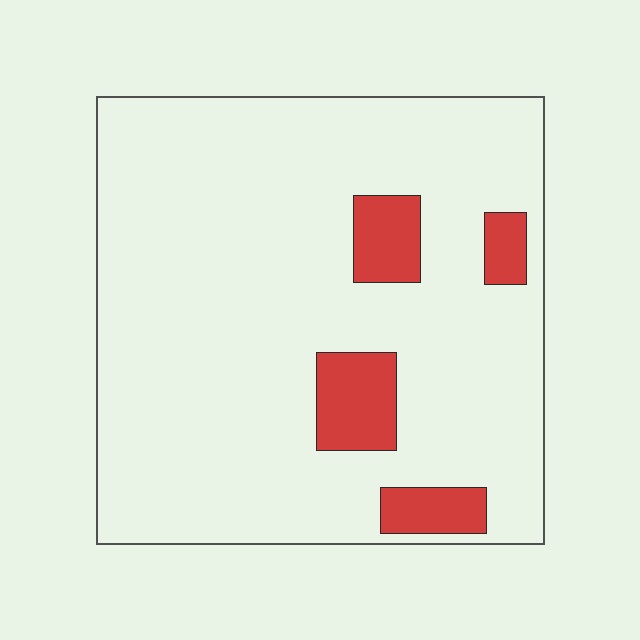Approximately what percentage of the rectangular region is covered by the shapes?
Approximately 10%.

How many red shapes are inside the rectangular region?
4.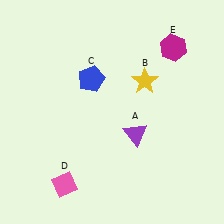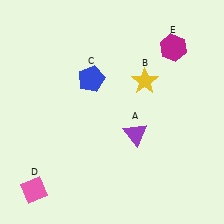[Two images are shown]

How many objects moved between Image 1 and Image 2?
1 object moved between the two images.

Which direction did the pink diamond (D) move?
The pink diamond (D) moved left.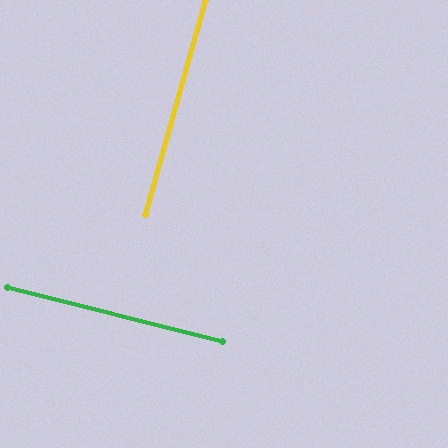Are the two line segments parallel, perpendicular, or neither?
Perpendicular — they meet at approximately 89°.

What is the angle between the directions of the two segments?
Approximately 89 degrees.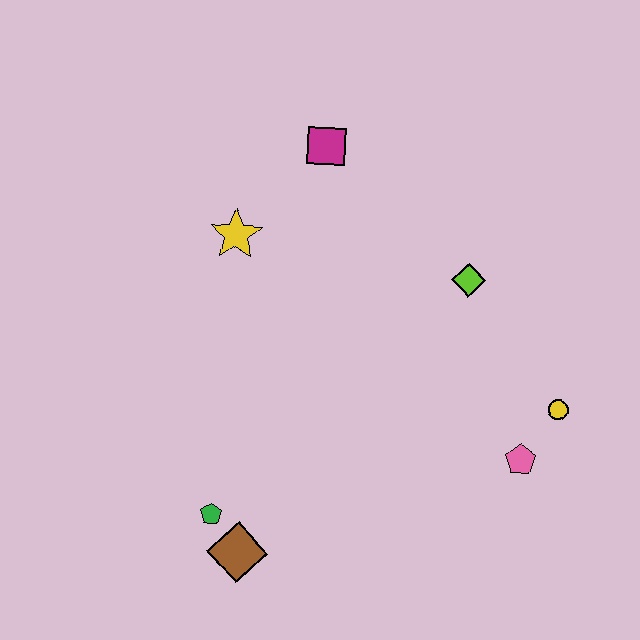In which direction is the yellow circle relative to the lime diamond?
The yellow circle is below the lime diamond.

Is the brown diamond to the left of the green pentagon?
No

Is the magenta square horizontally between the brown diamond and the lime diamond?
Yes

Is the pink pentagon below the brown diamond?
No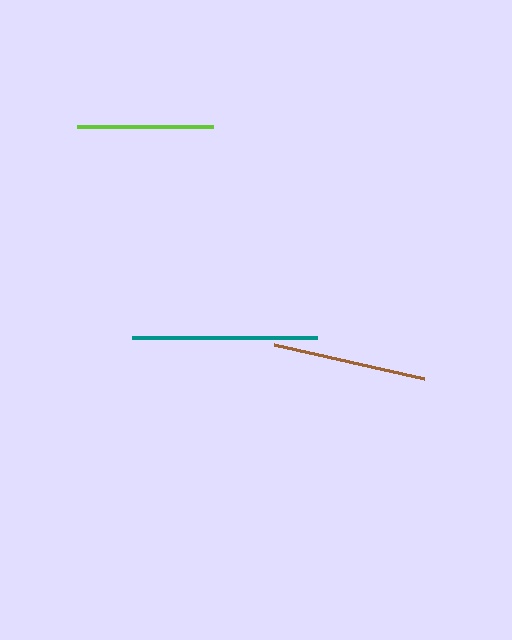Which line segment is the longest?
The teal line is the longest at approximately 185 pixels.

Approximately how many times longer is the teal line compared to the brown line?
The teal line is approximately 1.2 times the length of the brown line.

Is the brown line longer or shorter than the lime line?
The brown line is longer than the lime line.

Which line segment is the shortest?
The lime line is the shortest at approximately 136 pixels.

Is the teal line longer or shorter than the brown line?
The teal line is longer than the brown line.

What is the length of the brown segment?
The brown segment is approximately 154 pixels long.